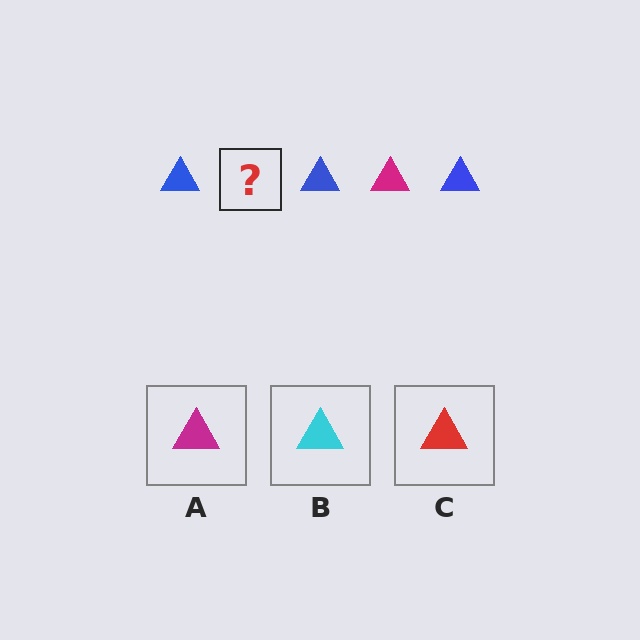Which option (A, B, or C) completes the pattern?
A.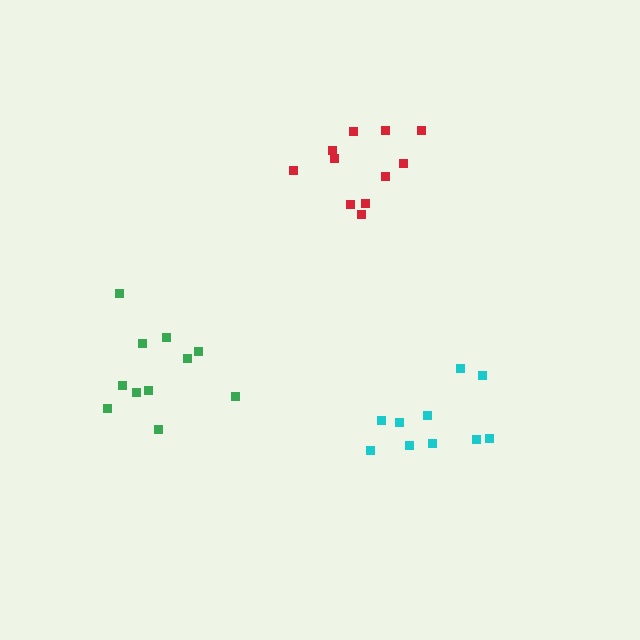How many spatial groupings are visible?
There are 3 spatial groupings.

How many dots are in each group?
Group 1: 11 dots, Group 2: 11 dots, Group 3: 10 dots (32 total).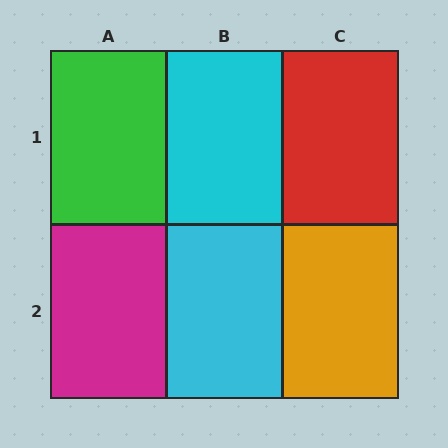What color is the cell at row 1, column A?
Green.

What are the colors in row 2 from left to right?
Magenta, cyan, orange.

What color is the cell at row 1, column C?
Red.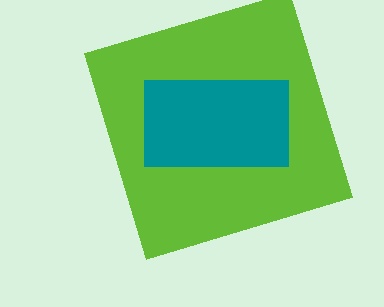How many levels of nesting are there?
2.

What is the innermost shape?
The teal rectangle.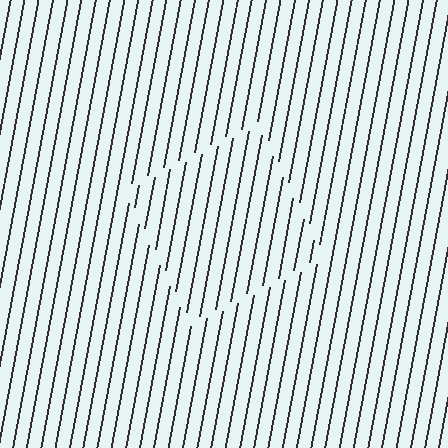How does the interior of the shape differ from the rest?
The interior of the shape contains the same grating, shifted by half a period — the contour is defined by the phase discontinuity where line-ends from the inner and outer gratings abut.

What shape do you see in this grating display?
An illusory square. The interior of the shape contains the same grating, shifted by half a period — the contour is defined by the phase discontinuity where line-ends from the inner and outer gratings abut.